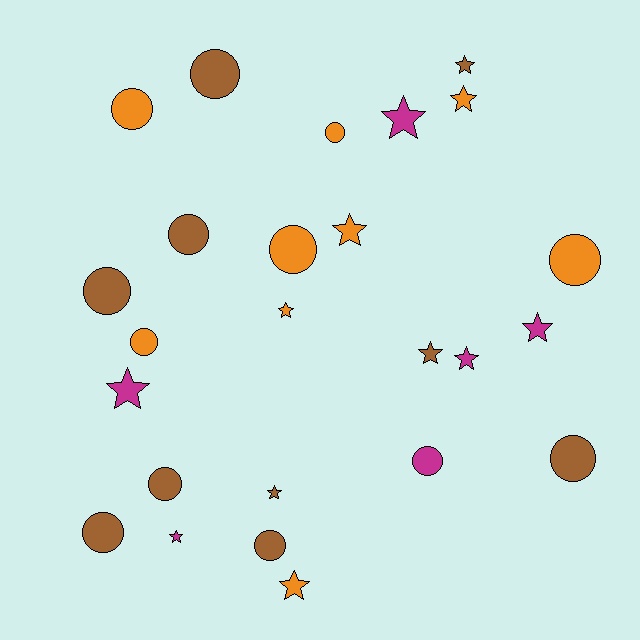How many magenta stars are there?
There are 5 magenta stars.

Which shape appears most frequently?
Circle, with 13 objects.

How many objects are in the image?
There are 25 objects.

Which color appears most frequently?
Brown, with 10 objects.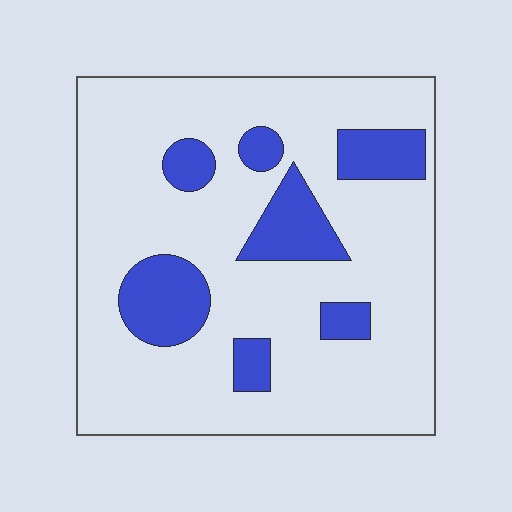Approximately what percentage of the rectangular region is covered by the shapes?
Approximately 20%.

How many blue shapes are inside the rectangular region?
7.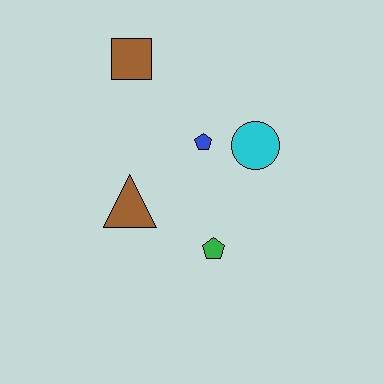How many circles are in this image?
There is 1 circle.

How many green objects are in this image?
There is 1 green object.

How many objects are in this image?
There are 5 objects.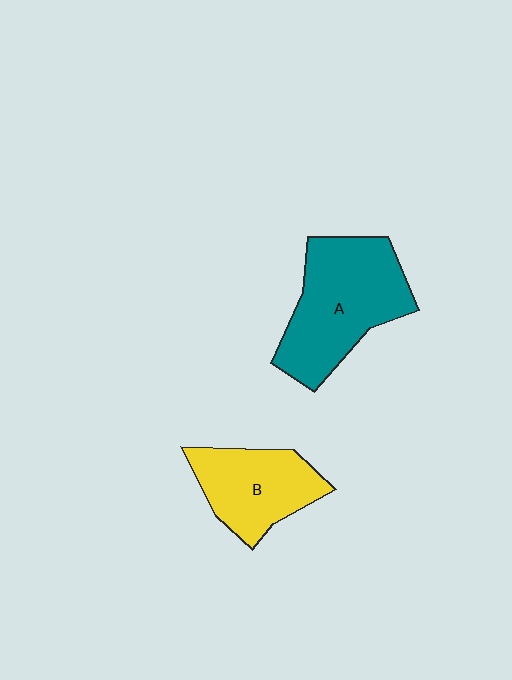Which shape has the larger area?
Shape A (teal).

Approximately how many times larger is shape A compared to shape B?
Approximately 1.4 times.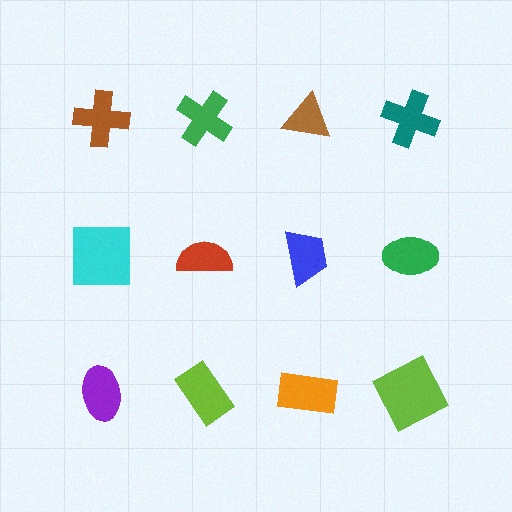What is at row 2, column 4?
A green ellipse.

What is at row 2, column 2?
A red semicircle.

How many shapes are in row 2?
4 shapes.